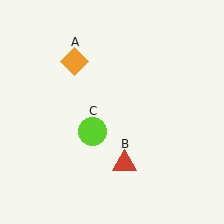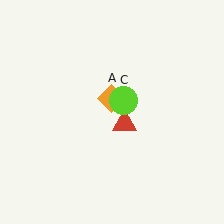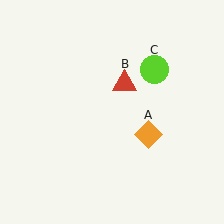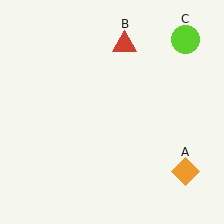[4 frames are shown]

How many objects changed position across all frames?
3 objects changed position: orange diamond (object A), red triangle (object B), lime circle (object C).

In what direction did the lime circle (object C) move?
The lime circle (object C) moved up and to the right.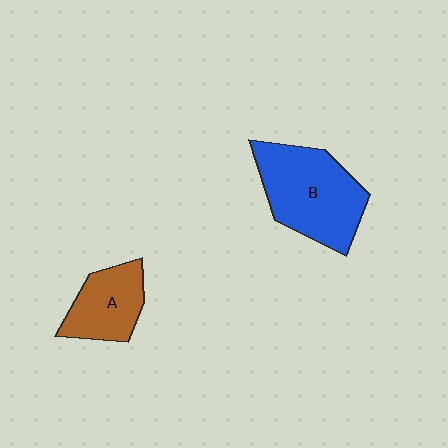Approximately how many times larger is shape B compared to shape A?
Approximately 1.7 times.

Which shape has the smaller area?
Shape A (brown).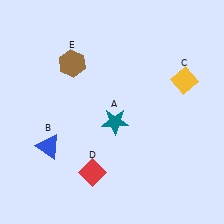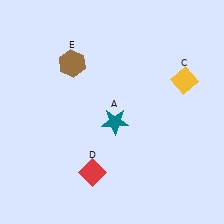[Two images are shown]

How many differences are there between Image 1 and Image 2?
There is 1 difference between the two images.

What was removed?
The blue triangle (B) was removed in Image 2.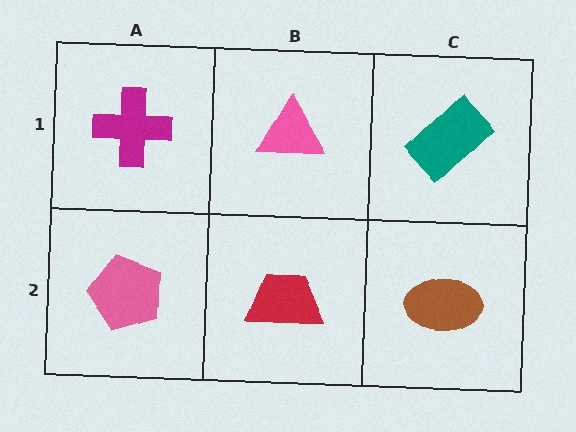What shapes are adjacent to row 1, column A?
A pink pentagon (row 2, column A), a pink triangle (row 1, column B).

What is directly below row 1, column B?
A red trapezoid.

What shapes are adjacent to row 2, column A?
A magenta cross (row 1, column A), a red trapezoid (row 2, column B).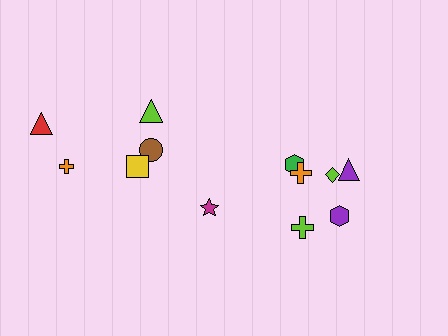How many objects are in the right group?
There are 7 objects.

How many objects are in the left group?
There are 5 objects.